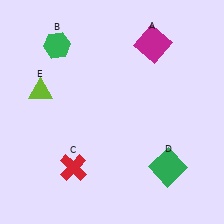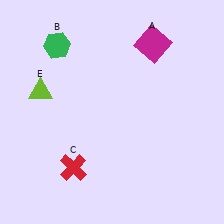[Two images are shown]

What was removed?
The green square (D) was removed in Image 2.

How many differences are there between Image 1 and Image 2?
There is 1 difference between the two images.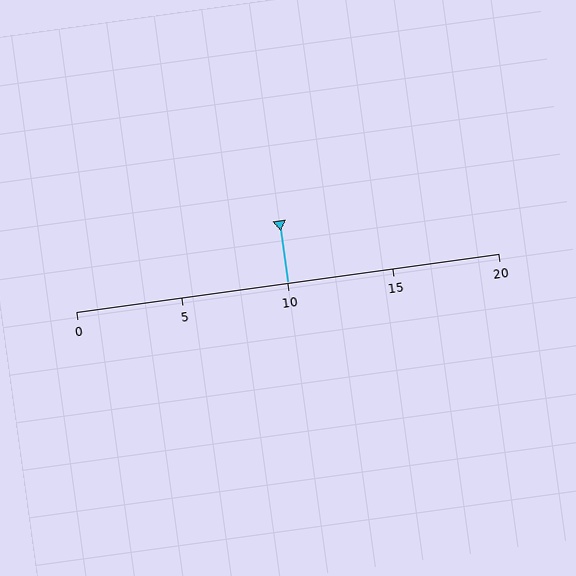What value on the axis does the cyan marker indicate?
The marker indicates approximately 10.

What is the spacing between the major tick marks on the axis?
The major ticks are spaced 5 apart.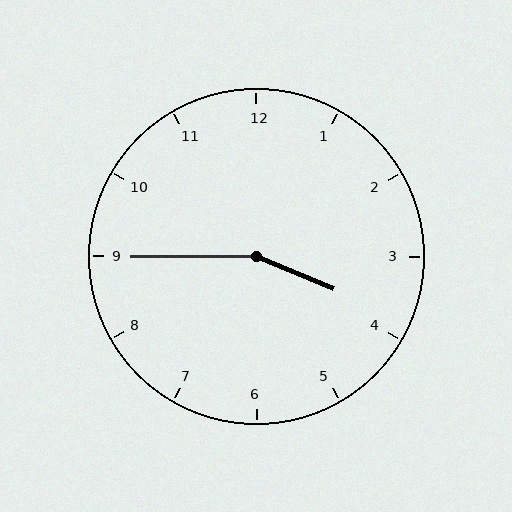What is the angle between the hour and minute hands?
Approximately 158 degrees.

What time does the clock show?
3:45.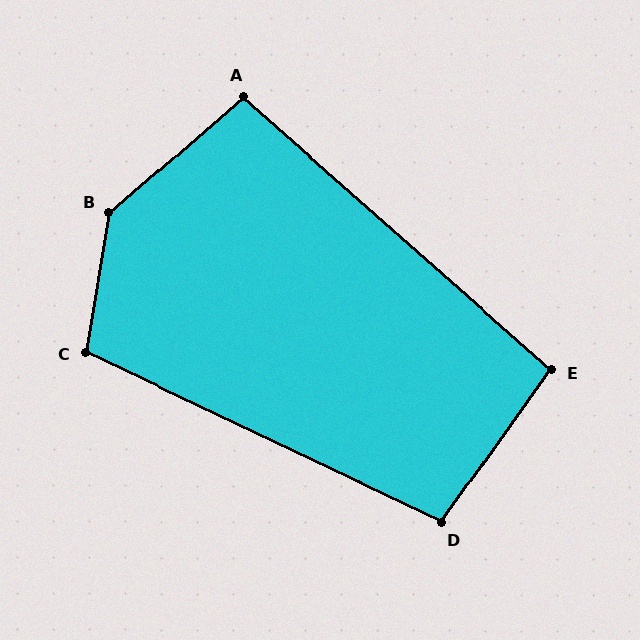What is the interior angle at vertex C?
Approximately 106 degrees (obtuse).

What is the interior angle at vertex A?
Approximately 97 degrees (obtuse).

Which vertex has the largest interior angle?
B, at approximately 141 degrees.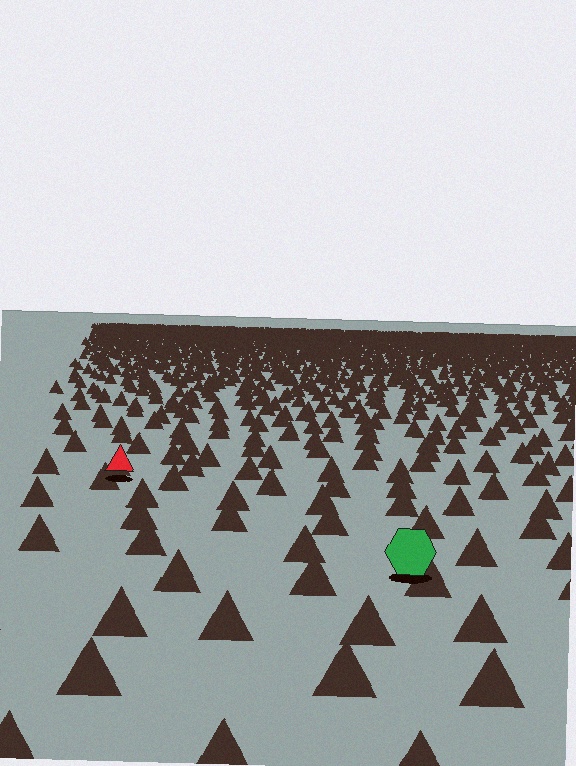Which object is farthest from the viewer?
The red triangle is farthest from the viewer. It appears smaller and the ground texture around it is denser.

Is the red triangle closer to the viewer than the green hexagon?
No. The green hexagon is closer — you can tell from the texture gradient: the ground texture is coarser near it.